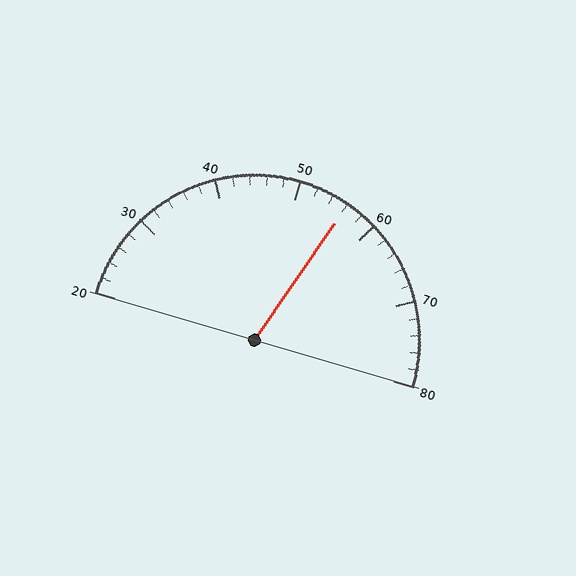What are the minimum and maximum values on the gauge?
The gauge ranges from 20 to 80.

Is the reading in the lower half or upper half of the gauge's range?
The reading is in the upper half of the range (20 to 80).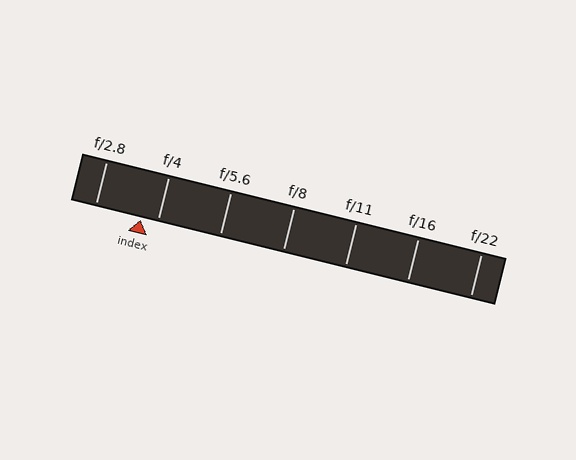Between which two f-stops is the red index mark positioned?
The index mark is between f/2.8 and f/4.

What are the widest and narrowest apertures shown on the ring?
The widest aperture shown is f/2.8 and the narrowest is f/22.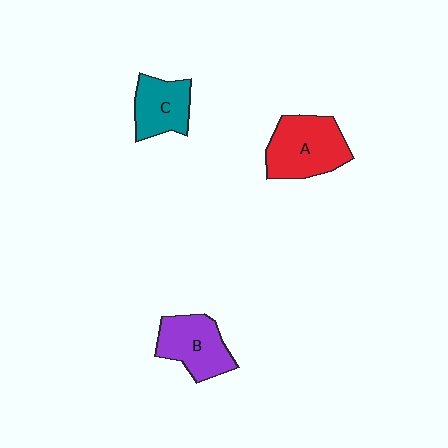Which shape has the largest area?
Shape A (red).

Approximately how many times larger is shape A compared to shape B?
Approximately 1.2 times.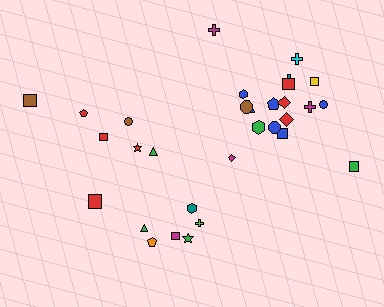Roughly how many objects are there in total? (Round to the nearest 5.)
Roughly 30 objects in total.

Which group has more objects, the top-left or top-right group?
The top-right group.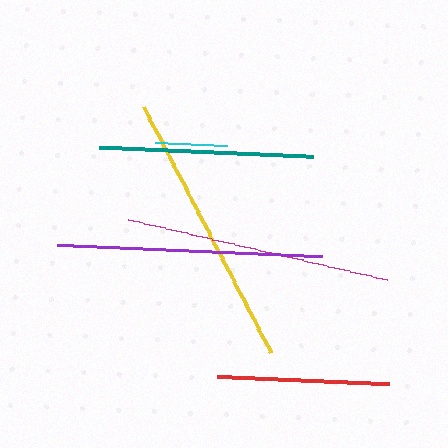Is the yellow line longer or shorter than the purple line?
The yellow line is longer than the purple line.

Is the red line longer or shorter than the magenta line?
The magenta line is longer than the red line.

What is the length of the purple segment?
The purple segment is approximately 265 pixels long.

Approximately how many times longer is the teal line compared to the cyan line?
The teal line is approximately 3.0 times the length of the cyan line.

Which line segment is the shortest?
The cyan line is the shortest at approximately 72 pixels.